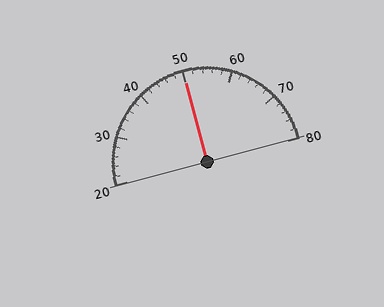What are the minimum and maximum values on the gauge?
The gauge ranges from 20 to 80.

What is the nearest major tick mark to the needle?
The nearest major tick mark is 50.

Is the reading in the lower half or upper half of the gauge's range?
The reading is in the upper half of the range (20 to 80).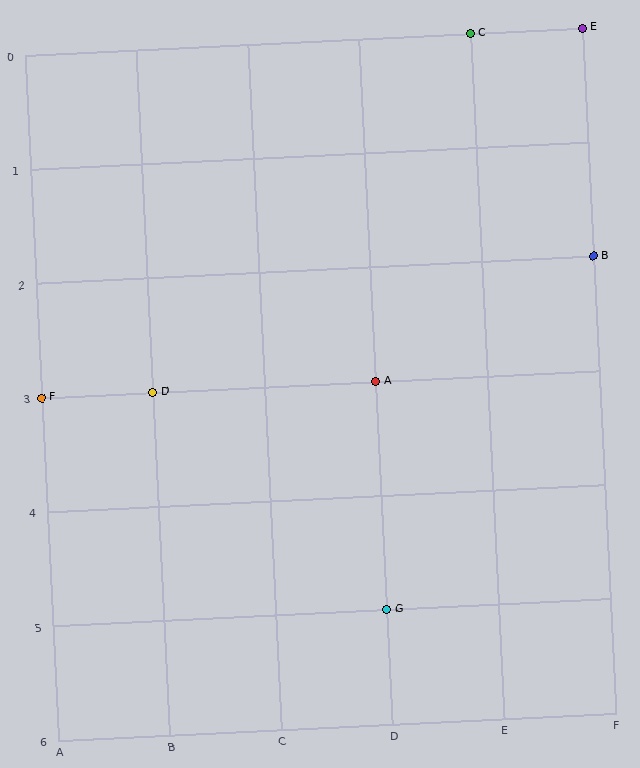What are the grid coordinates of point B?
Point B is at grid coordinates (F, 2).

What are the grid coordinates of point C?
Point C is at grid coordinates (E, 0).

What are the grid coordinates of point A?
Point A is at grid coordinates (D, 3).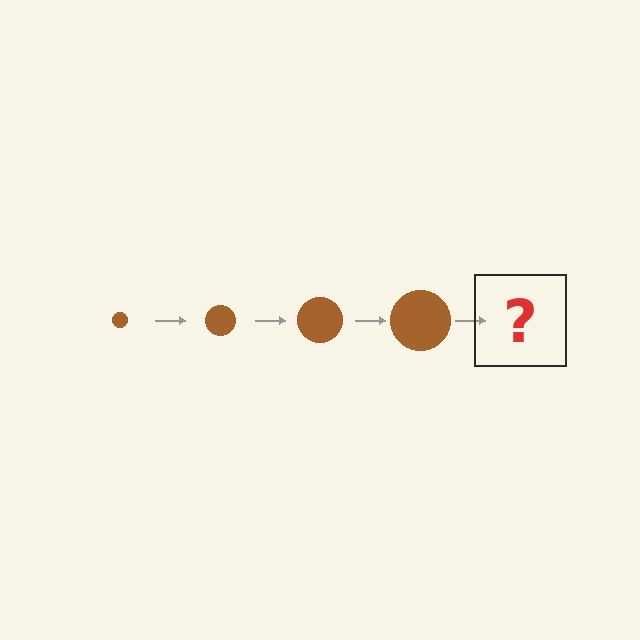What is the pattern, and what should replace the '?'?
The pattern is that the circle gets progressively larger each step. The '?' should be a brown circle, larger than the previous one.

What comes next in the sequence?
The next element should be a brown circle, larger than the previous one.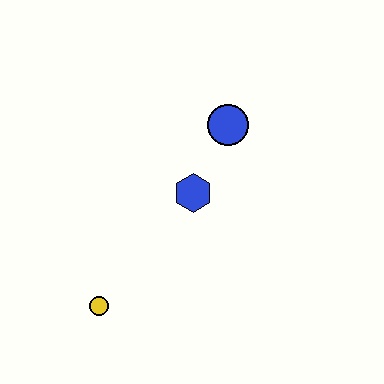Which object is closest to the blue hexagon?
The blue circle is closest to the blue hexagon.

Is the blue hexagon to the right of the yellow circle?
Yes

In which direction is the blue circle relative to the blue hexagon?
The blue circle is above the blue hexagon.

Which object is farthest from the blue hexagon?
The yellow circle is farthest from the blue hexagon.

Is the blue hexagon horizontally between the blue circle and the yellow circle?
Yes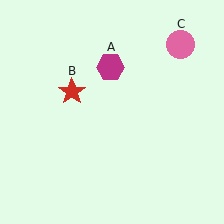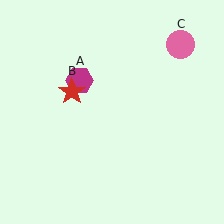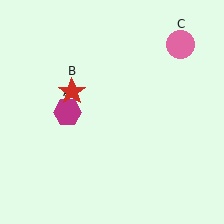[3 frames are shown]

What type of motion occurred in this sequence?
The magenta hexagon (object A) rotated counterclockwise around the center of the scene.